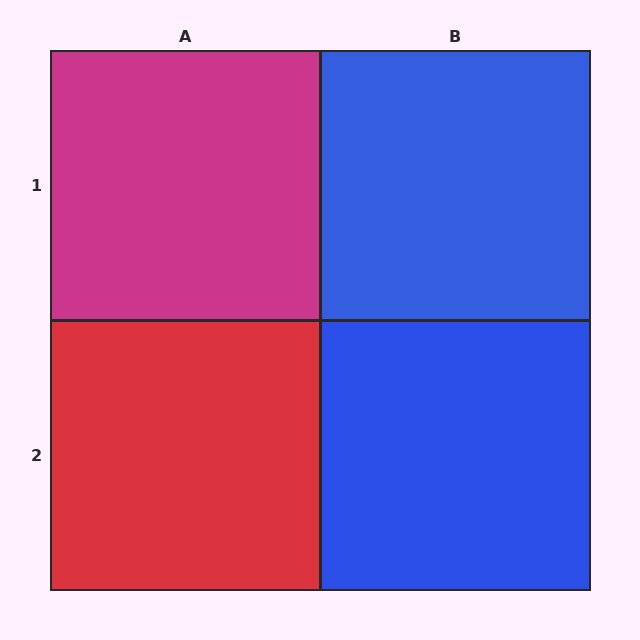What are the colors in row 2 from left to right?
Red, blue.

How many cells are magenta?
1 cell is magenta.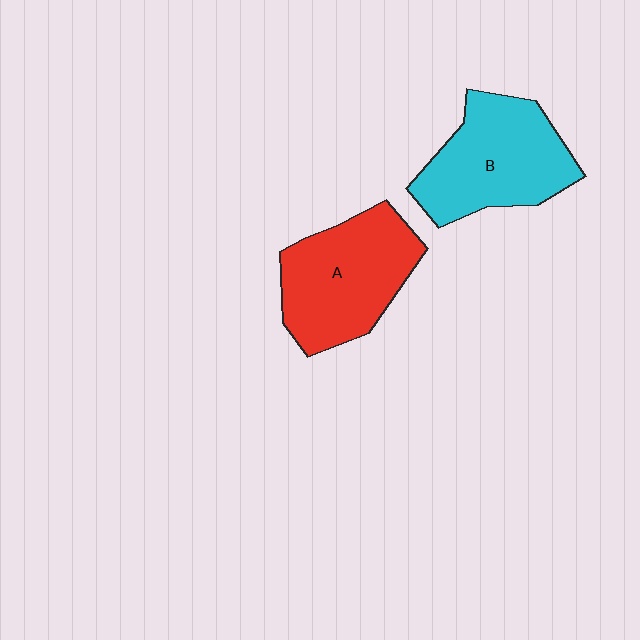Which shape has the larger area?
Shape A (red).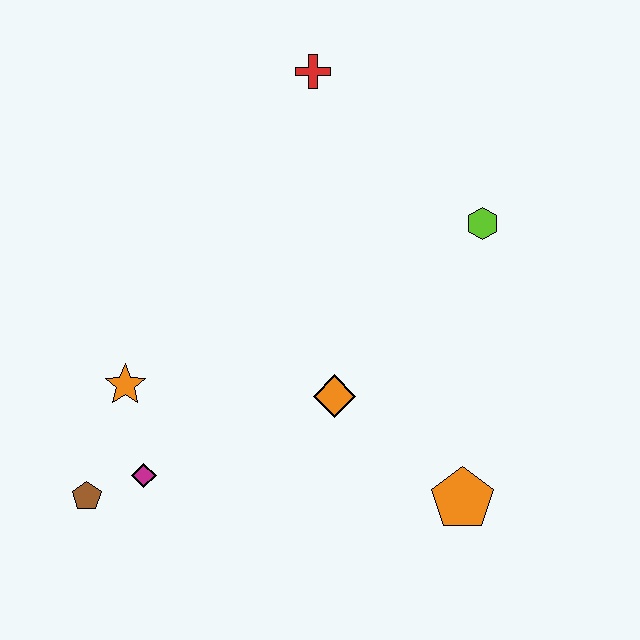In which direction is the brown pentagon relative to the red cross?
The brown pentagon is below the red cross.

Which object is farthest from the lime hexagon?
The brown pentagon is farthest from the lime hexagon.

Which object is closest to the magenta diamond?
The brown pentagon is closest to the magenta diamond.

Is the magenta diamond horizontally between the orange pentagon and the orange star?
Yes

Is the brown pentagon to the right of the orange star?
No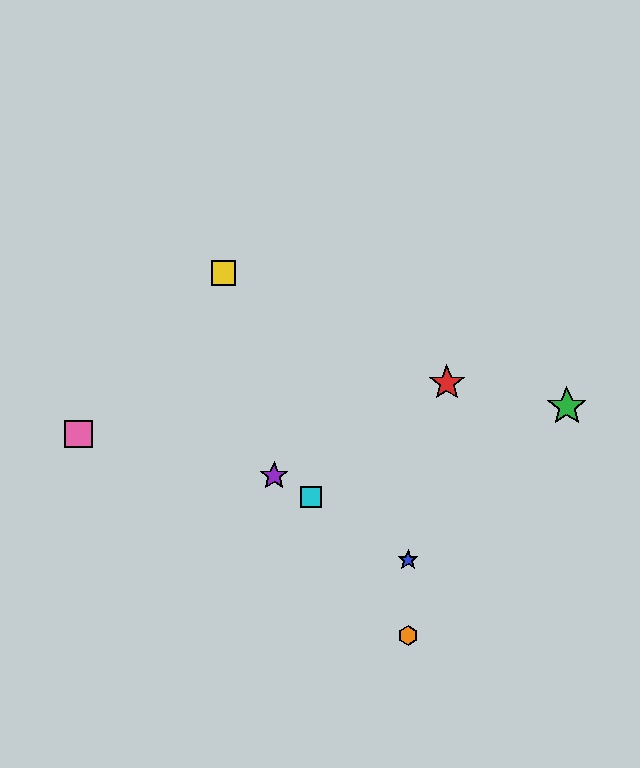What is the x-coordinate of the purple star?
The purple star is at x≈274.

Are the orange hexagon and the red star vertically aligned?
No, the orange hexagon is at x≈408 and the red star is at x≈447.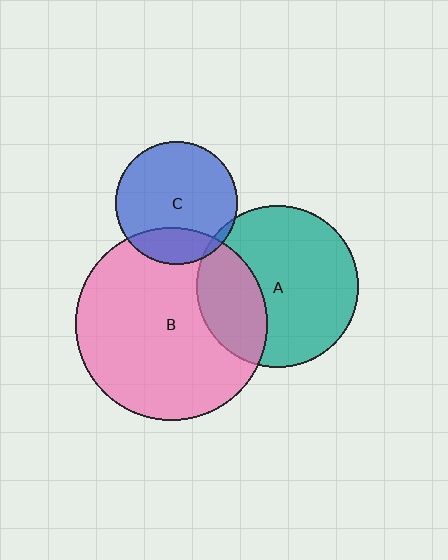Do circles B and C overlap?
Yes.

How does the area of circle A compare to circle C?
Approximately 1.7 times.